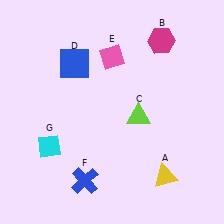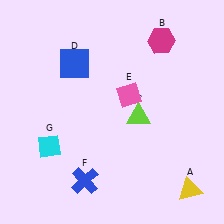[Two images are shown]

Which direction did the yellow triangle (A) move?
The yellow triangle (A) moved right.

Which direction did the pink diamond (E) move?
The pink diamond (E) moved down.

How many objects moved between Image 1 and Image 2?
2 objects moved between the two images.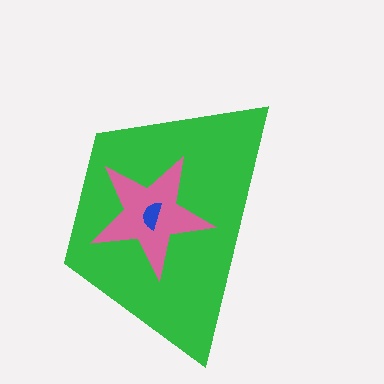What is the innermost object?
The blue semicircle.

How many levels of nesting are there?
3.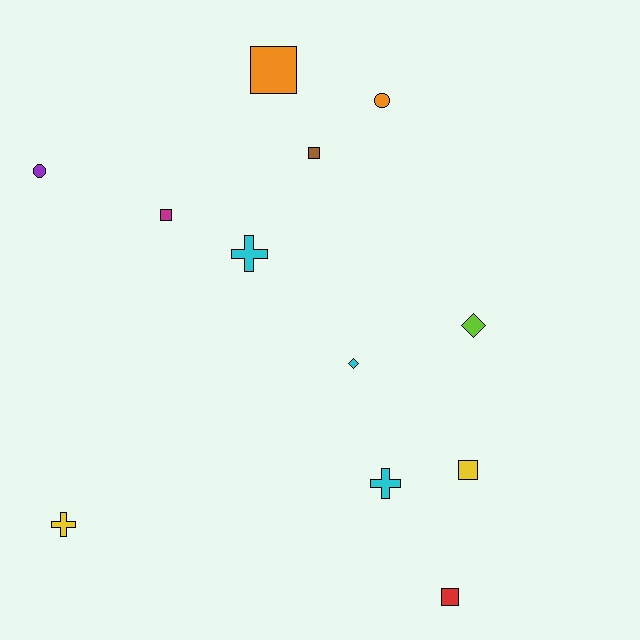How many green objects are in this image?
There are no green objects.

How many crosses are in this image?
There are 3 crosses.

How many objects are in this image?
There are 12 objects.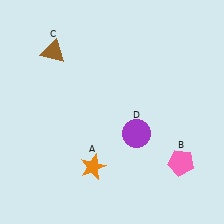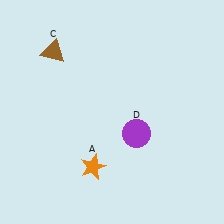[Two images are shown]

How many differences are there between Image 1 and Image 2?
There is 1 difference between the two images.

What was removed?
The pink pentagon (B) was removed in Image 2.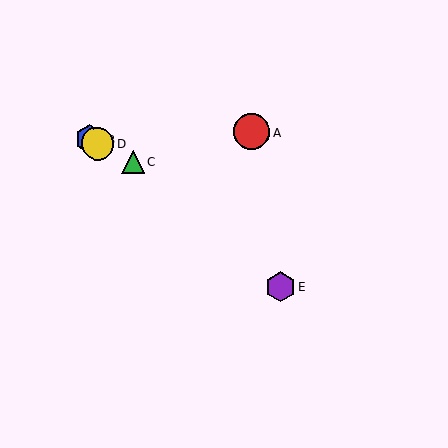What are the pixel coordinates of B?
Object B is at (90, 140).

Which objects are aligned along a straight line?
Objects B, C, D are aligned along a straight line.